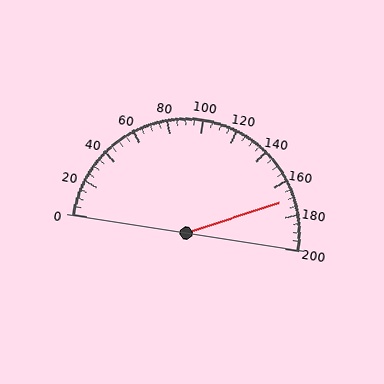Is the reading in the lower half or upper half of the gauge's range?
The reading is in the upper half of the range (0 to 200).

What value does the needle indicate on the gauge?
The needle indicates approximately 170.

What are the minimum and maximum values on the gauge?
The gauge ranges from 0 to 200.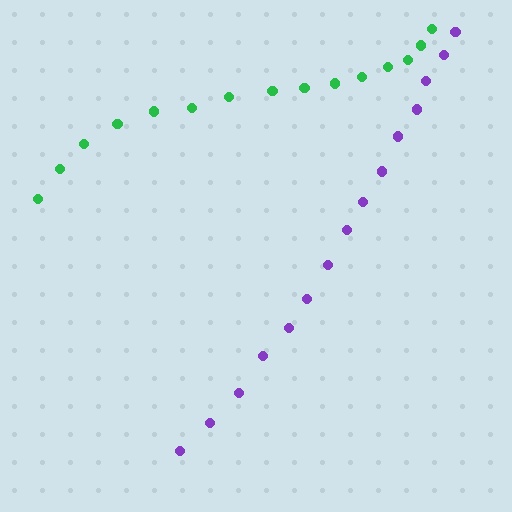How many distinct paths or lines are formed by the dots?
There are 2 distinct paths.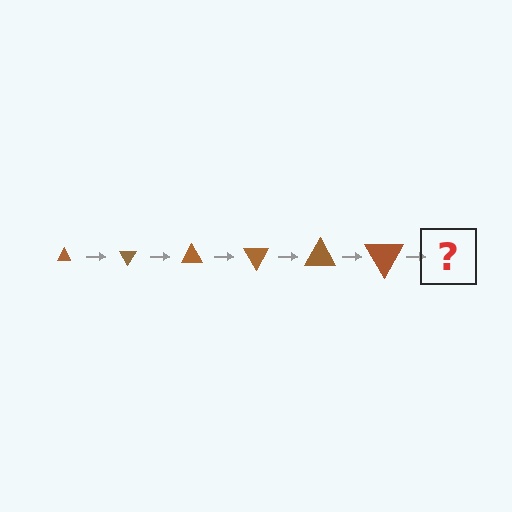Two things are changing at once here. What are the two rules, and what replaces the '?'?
The two rules are that the triangle grows larger each step and it rotates 60 degrees each step. The '?' should be a triangle, larger than the previous one and rotated 360 degrees from the start.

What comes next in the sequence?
The next element should be a triangle, larger than the previous one and rotated 360 degrees from the start.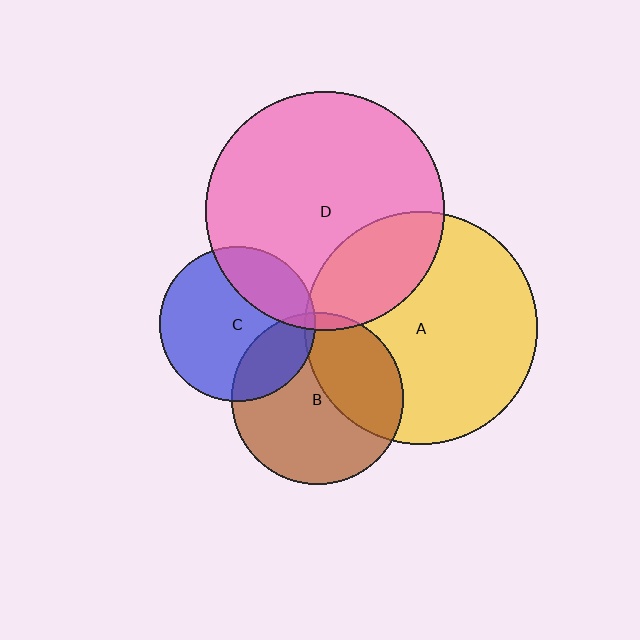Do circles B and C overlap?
Yes.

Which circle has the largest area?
Circle D (pink).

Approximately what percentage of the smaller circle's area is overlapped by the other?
Approximately 25%.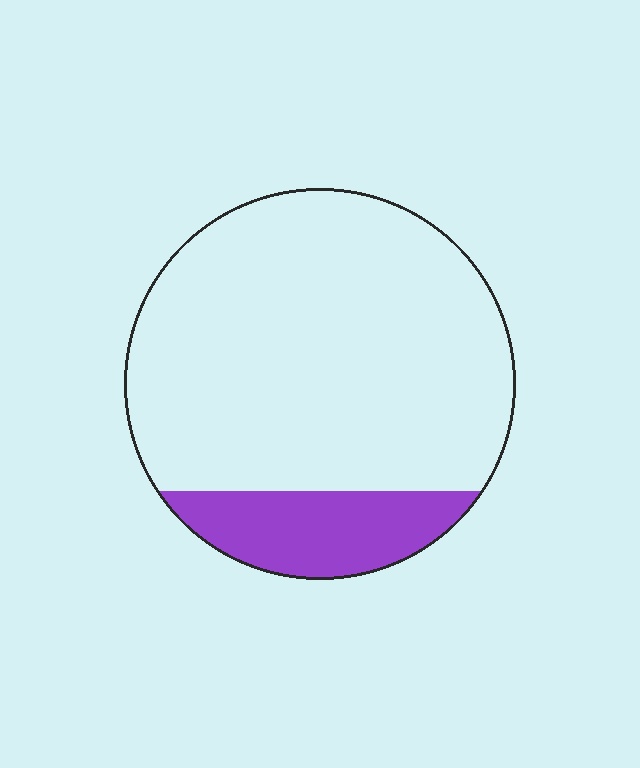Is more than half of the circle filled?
No.